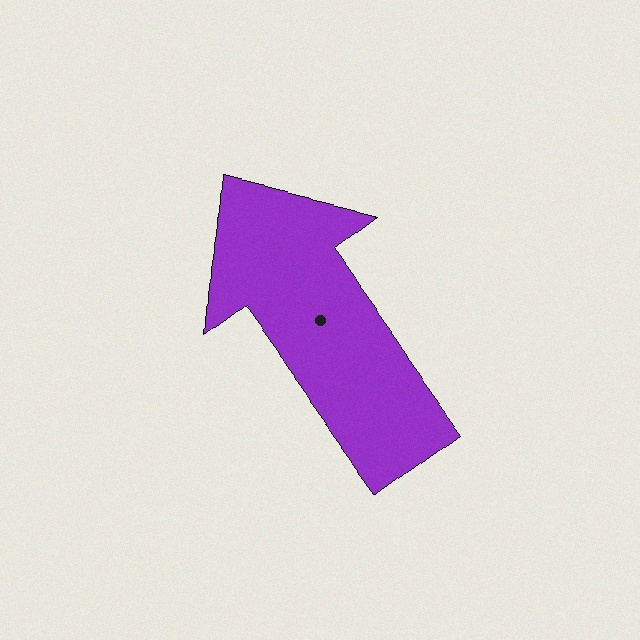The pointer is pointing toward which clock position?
Roughly 11 o'clock.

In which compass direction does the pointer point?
Northwest.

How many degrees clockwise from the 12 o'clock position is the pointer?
Approximately 324 degrees.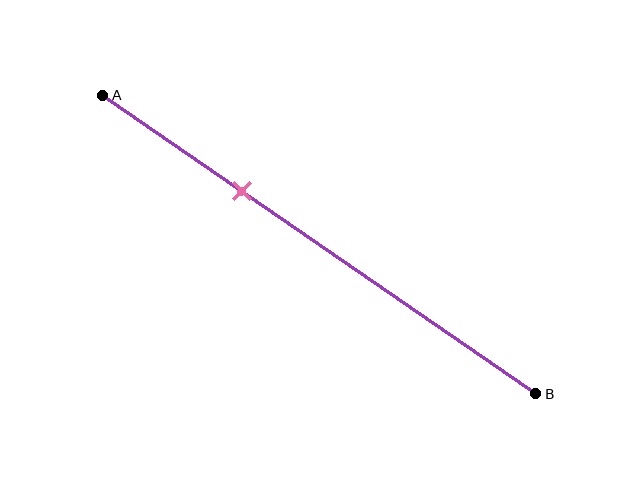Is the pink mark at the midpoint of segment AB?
No, the mark is at about 30% from A, not at the 50% midpoint.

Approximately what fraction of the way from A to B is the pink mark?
The pink mark is approximately 30% of the way from A to B.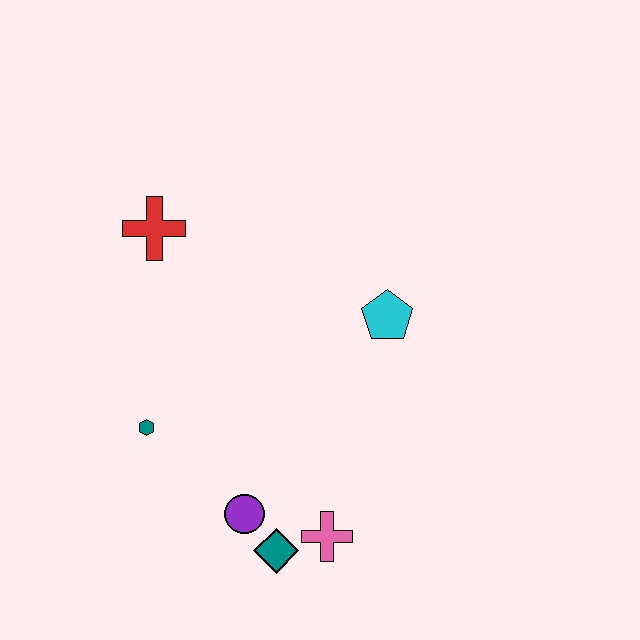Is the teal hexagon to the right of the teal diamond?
No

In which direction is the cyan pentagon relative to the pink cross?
The cyan pentagon is above the pink cross.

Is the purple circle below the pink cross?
No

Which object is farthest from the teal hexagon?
The cyan pentagon is farthest from the teal hexagon.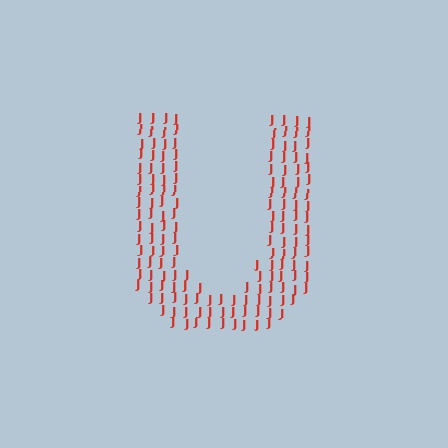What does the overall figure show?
The overall figure shows the letter U.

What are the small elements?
The small elements are letter J's.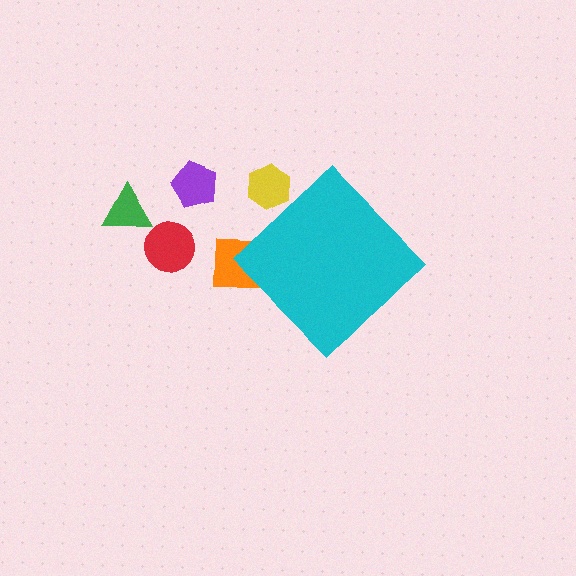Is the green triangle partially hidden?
No, the green triangle is fully visible.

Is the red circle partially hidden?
No, the red circle is fully visible.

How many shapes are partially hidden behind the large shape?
2 shapes are partially hidden.